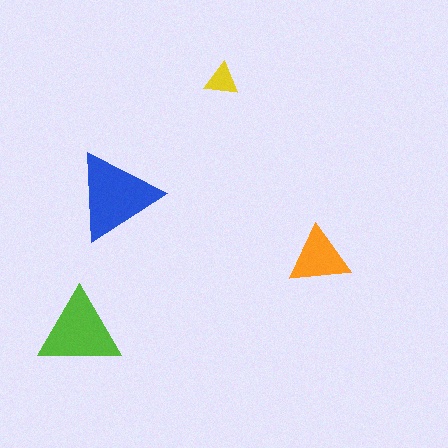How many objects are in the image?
There are 4 objects in the image.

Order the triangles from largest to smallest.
the blue one, the lime one, the orange one, the yellow one.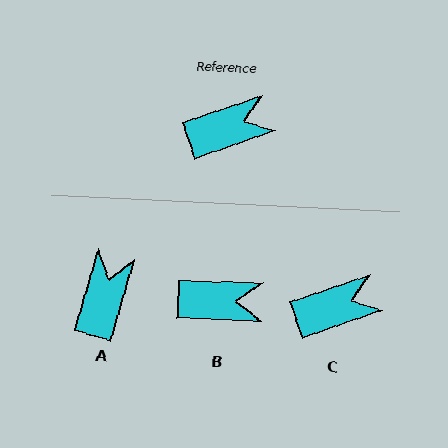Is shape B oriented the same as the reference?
No, it is off by about 21 degrees.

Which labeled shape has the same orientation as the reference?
C.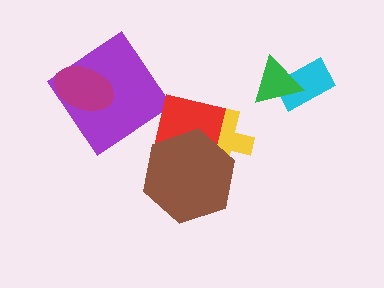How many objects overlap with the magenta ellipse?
1 object overlaps with the magenta ellipse.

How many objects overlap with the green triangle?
1 object overlaps with the green triangle.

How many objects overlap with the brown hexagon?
2 objects overlap with the brown hexagon.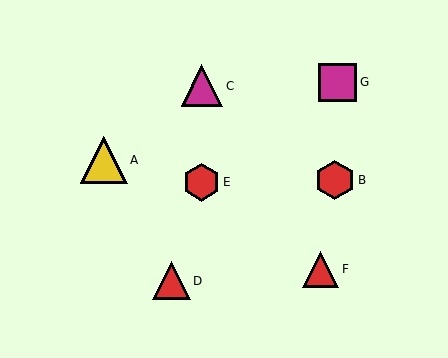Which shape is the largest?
The yellow triangle (labeled A) is the largest.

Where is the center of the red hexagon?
The center of the red hexagon is at (201, 182).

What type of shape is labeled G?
Shape G is a magenta square.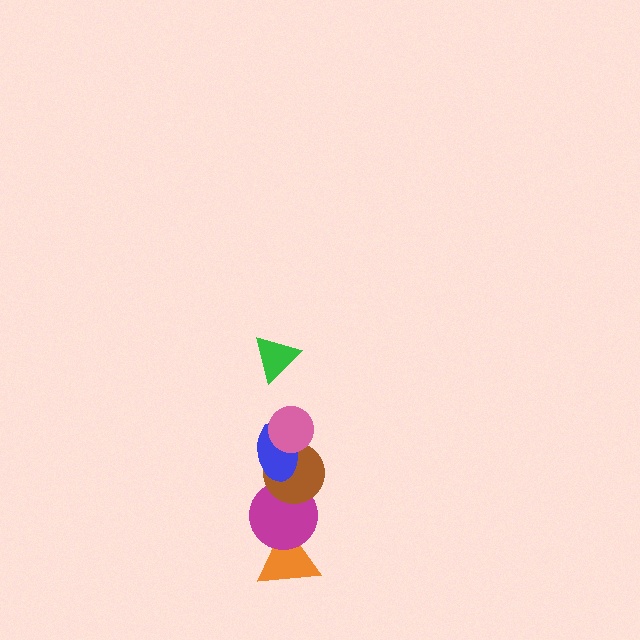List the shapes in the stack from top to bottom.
From top to bottom: the green triangle, the pink circle, the blue ellipse, the brown circle, the magenta circle, the orange triangle.